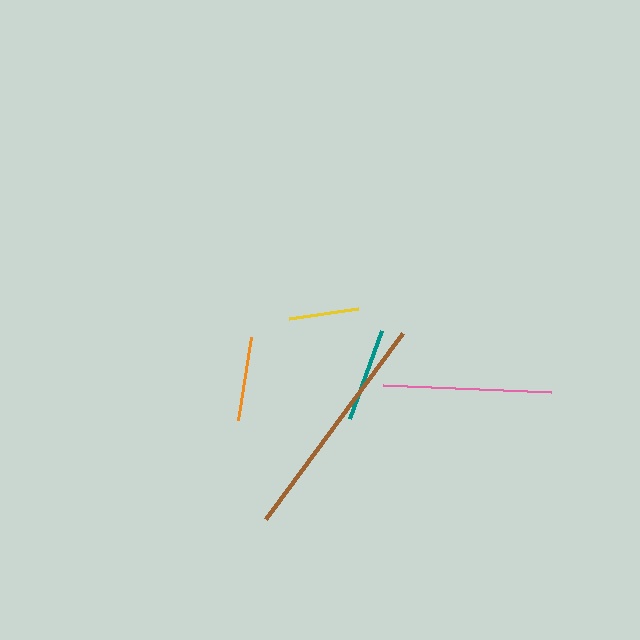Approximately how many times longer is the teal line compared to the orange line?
The teal line is approximately 1.1 times the length of the orange line.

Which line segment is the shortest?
The yellow line is the shortest at approximately 70 pixels.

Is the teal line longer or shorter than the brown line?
The brown line is longer than the teal line.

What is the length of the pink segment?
The pink segment is approximately 168 pixels long.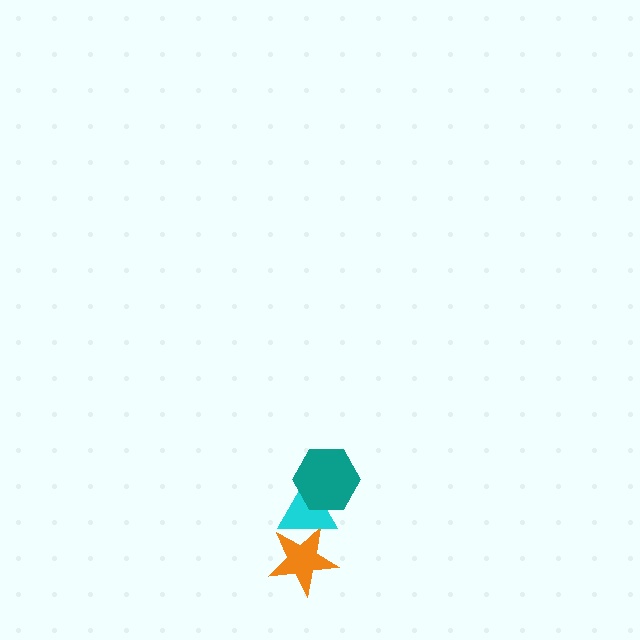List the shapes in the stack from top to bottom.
From top to bottom: the teal hexagon, the cyan triangle, the orange star.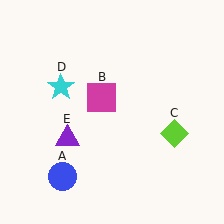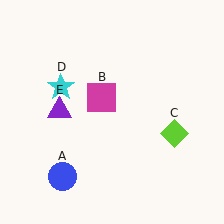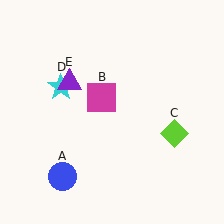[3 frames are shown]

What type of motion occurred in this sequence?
The purple triangle (object E) rotated clockwise around the center of the scene.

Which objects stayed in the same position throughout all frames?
Blue circle (object A) and magenta square (object B) and lime diamond (object C) and cyan star (object D) remained stationary.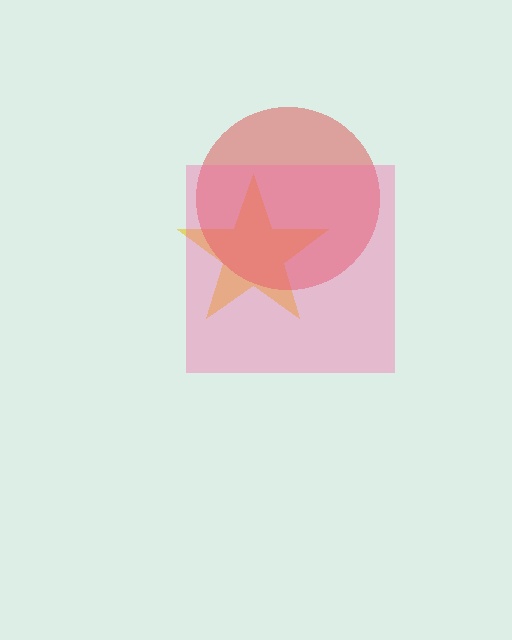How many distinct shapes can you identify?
There are 3 distinct shapes: a yellow star, a red circle, a pink square.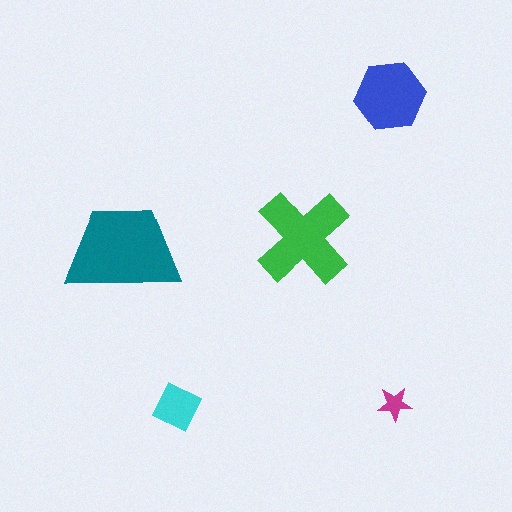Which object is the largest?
The teal trapezoid.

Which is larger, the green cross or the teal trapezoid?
The teal trapezoid.